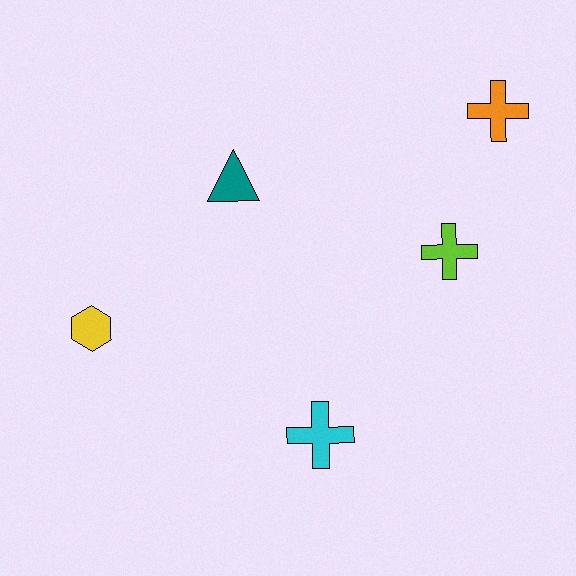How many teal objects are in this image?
There is 1 teal object.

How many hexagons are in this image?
There is 1 hexagon.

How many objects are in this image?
There are 5 objects.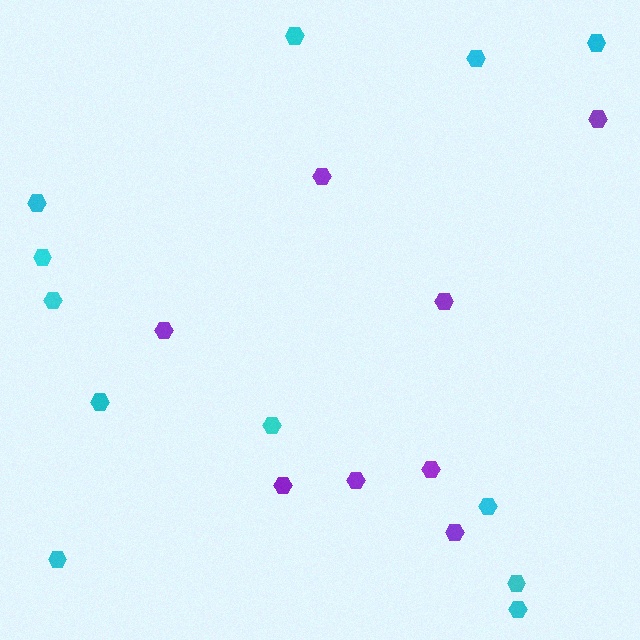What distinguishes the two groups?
There are 2 groups: one group of purple hexagons (8) and one group of cyan hexagons (12).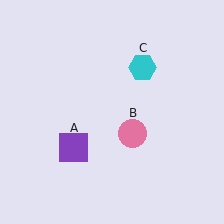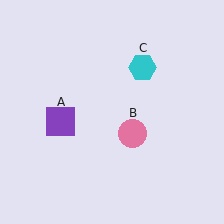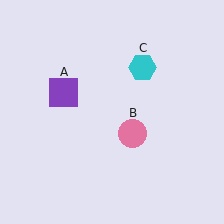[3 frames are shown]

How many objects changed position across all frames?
1 object changed position: purple square (object A).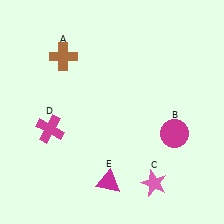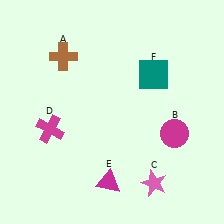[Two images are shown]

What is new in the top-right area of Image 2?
A teal square (F) was added in the top-right area of Image 2.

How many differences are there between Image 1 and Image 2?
There is 1 difference between the two images.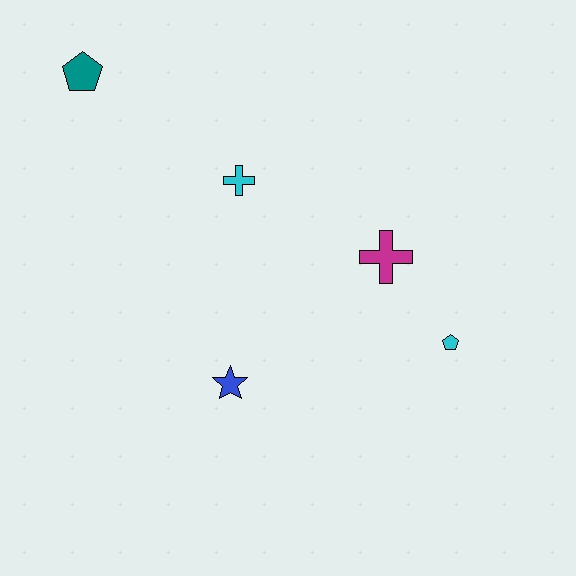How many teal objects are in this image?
There is 1 teal object.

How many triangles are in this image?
There are no triangles.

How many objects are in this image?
There are 5 objects.